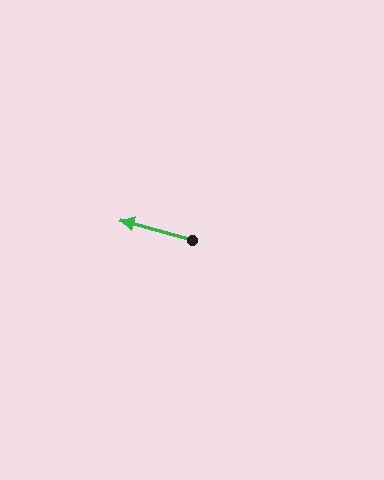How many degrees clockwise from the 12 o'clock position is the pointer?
Approximately 285 degrees.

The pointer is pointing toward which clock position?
Roughly 10 o'clock.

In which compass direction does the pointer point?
West.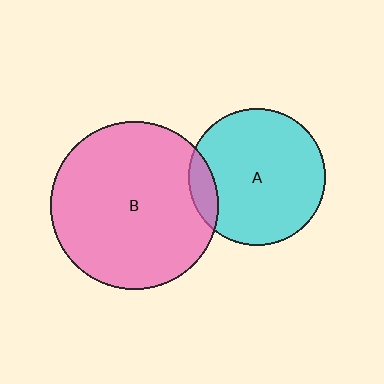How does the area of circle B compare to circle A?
Approximately 1.5 times.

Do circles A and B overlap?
Yes.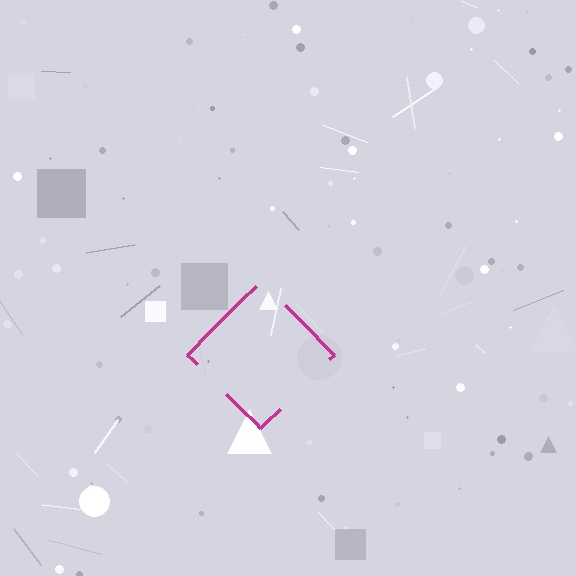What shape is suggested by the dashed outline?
The dashed outline suggests a diamond.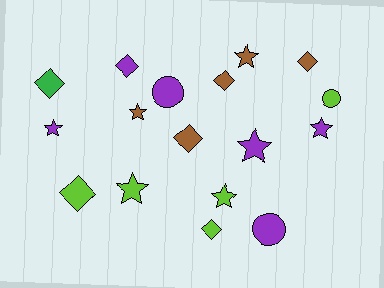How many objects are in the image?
There are 17 objects.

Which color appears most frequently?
Purple, with 6 objects.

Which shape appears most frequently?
Star, with 7 objects.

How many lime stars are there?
There are 2 lime stars.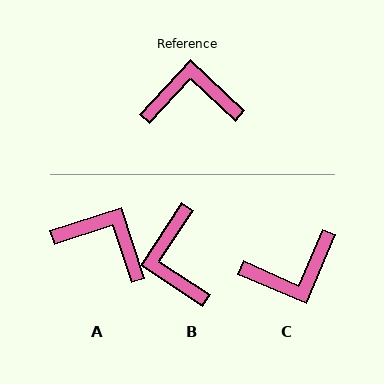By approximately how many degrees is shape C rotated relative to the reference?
Approximately 160 degrees clockwise.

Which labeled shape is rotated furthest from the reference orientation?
C, about 160 degrees away.